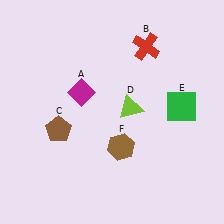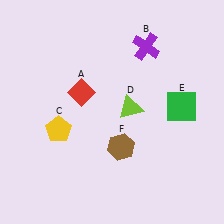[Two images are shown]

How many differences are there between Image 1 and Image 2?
There are 3 differences between the two images.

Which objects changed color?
A changed from magenta to red. B changed from red to purple. C changed from brown to yellow.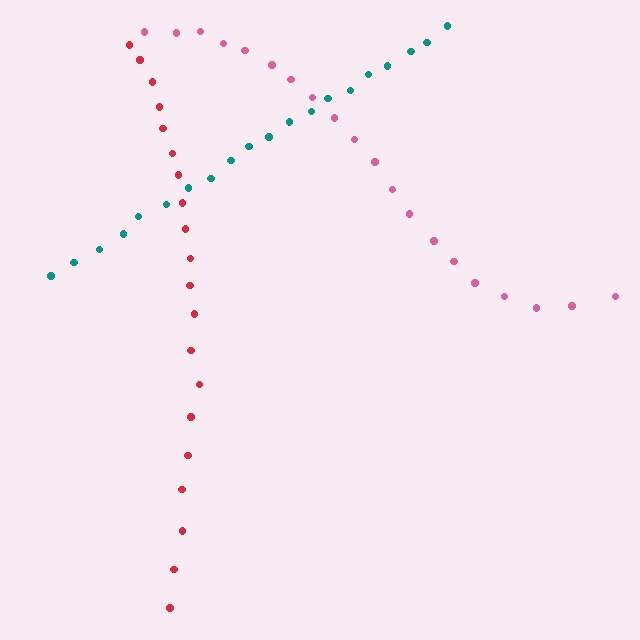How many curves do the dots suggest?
There are 3 distinct paths.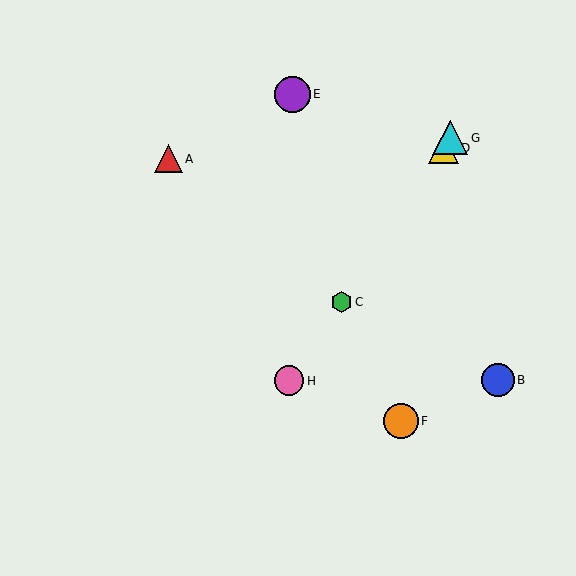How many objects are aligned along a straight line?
4 objects (C, D, G, H) are aligned along a straight line.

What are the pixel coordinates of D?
Object D is at (443, 148).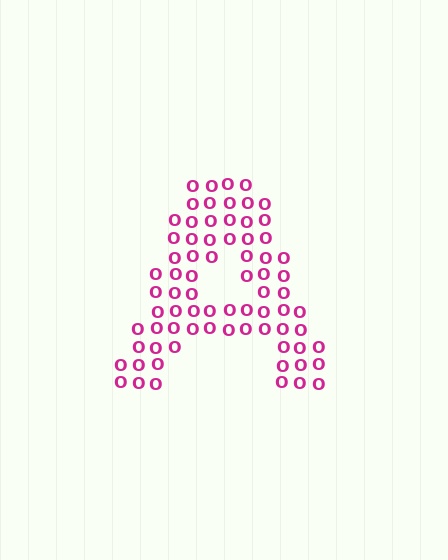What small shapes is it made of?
It is made of small letter O's.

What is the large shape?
The large shape is the letter A.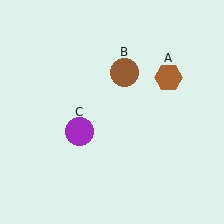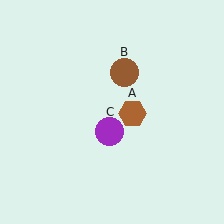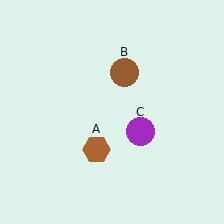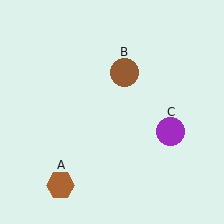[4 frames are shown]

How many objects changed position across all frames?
2 objects changed position: brown hexagon (object A), purple circle (object C).